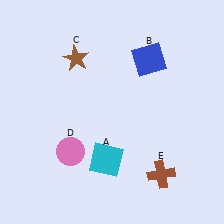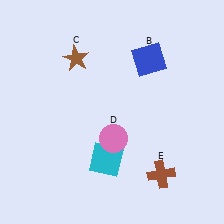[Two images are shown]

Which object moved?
The pink circle (D) moved right.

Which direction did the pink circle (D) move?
The pink circle (D) moved right.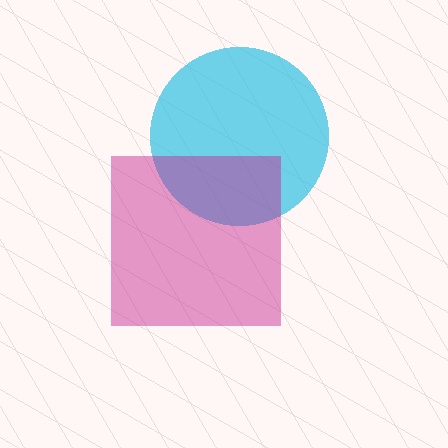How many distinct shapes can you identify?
There are 2 distinct shapes: a cyan circle, a magenta square.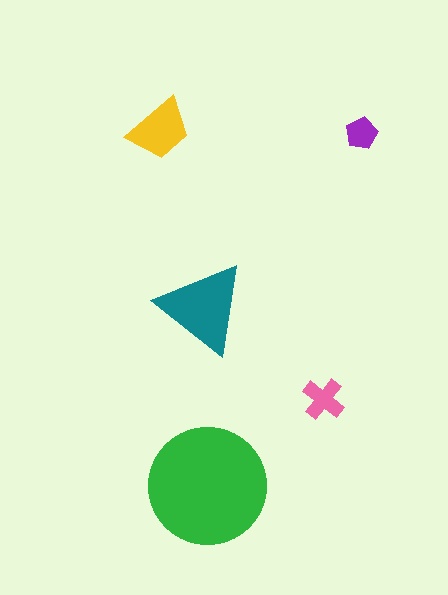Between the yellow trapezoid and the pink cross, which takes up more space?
The yellow trapezoid.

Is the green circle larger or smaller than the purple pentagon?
Larger.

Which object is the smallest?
The purple pentagon.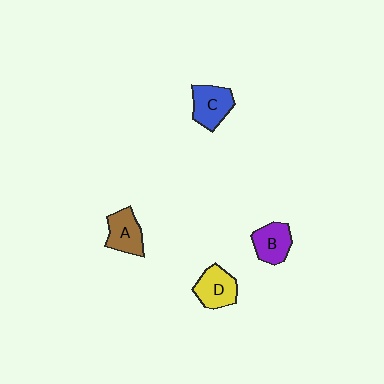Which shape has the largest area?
Shape C (blue).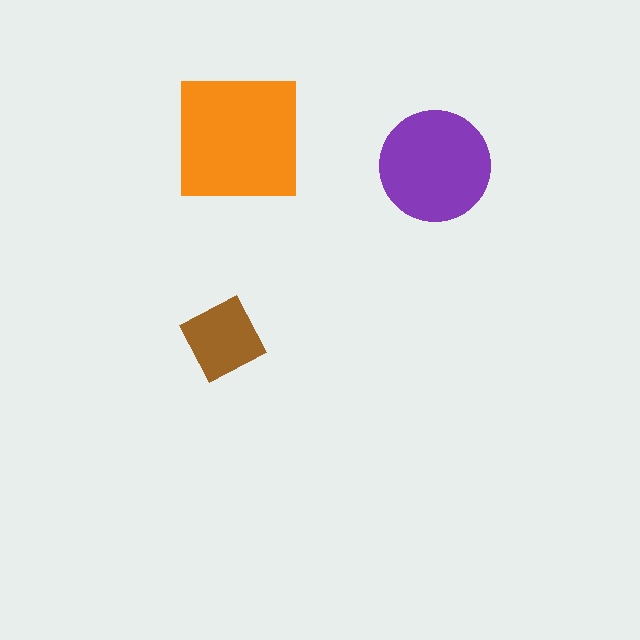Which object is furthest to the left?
The brown diamond is leftmost.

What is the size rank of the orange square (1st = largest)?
1st.